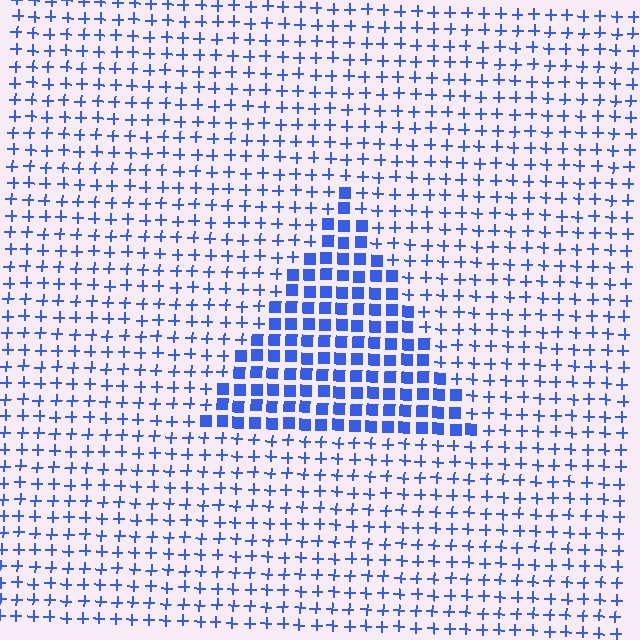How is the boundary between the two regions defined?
The boundary is defined by a change in element shape: squares inside vs. plus signs outside. All elements share the same color and spacing.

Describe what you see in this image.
The image is filled with small blue elements arranged in a uniform grid. A triangle-shaped region contains squares, while the surrounding area contains plus signs. The boundary is defined purely by the change in element shape.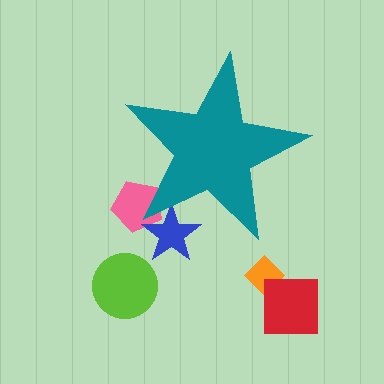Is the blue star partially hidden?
Yes, the blue star is partially hidden behind the teal star.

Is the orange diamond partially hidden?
No, the orange diamond is fully visible.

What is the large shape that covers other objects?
A teal star.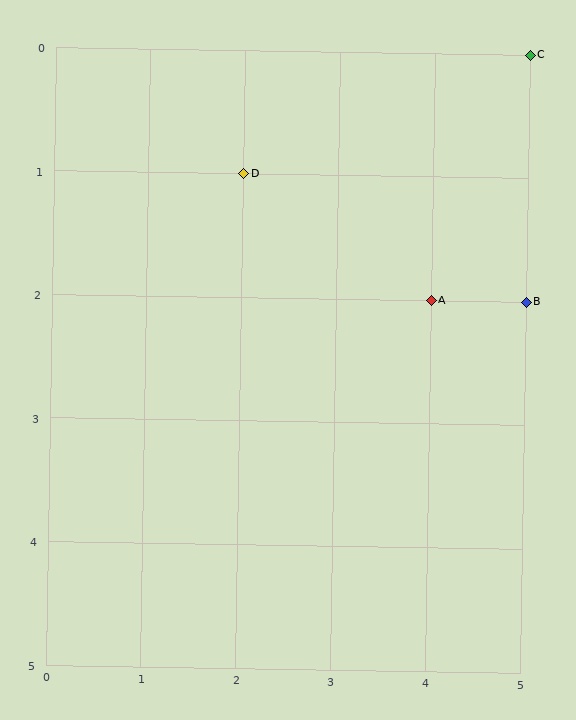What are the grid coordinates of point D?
Point D is at grid coordinates (2, 1).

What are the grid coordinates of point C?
Point C is at grid coordinates (5, 0).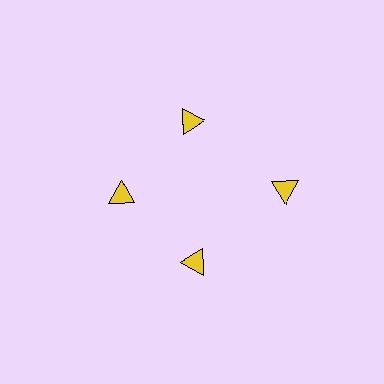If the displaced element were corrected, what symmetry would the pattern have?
It would have 4-fold rotational symmetry — the pattern would map onto itself every 90 degrees.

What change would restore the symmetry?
The symmetry would be restored by moving it inward, back onto the ring so that all 4 triangles sit at equal angles and equal distance from the center.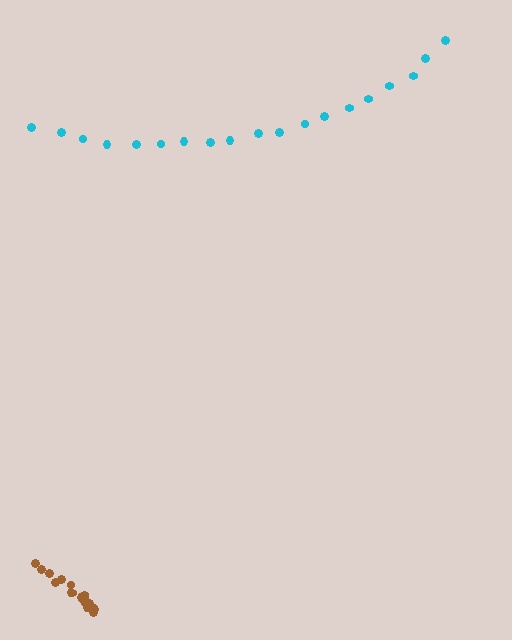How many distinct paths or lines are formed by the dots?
There are 2 distinct paths.